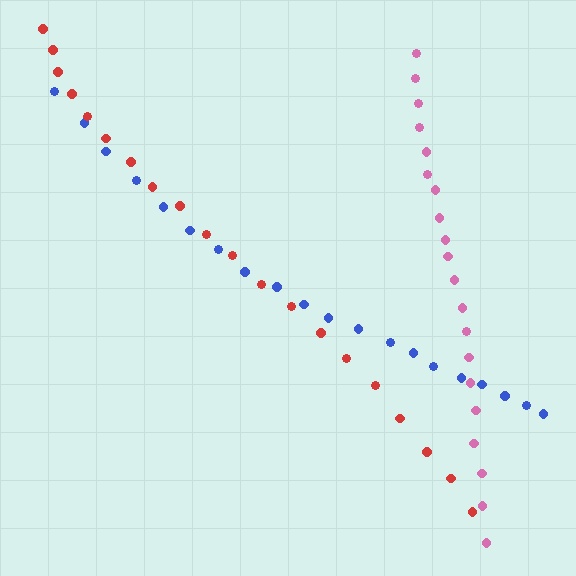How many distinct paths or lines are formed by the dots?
There are 3 distinct paths.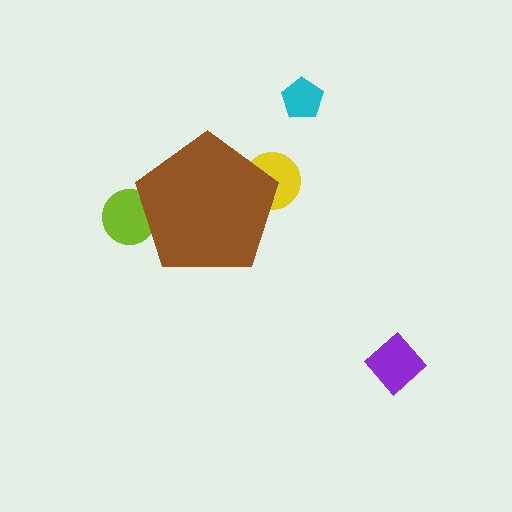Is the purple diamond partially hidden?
No, the purple diamond is fully visible.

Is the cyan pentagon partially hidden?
No, the cyan pentagon is fully visible.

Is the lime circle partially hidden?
Yes, the lime circle is partially hidden behind the brown pentagon.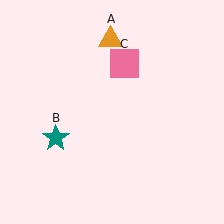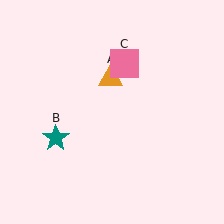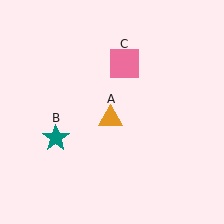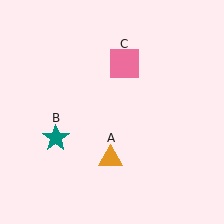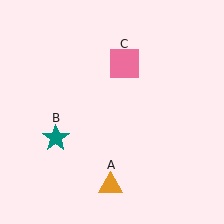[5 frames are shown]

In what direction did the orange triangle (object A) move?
The orange triangle (object A) moved down.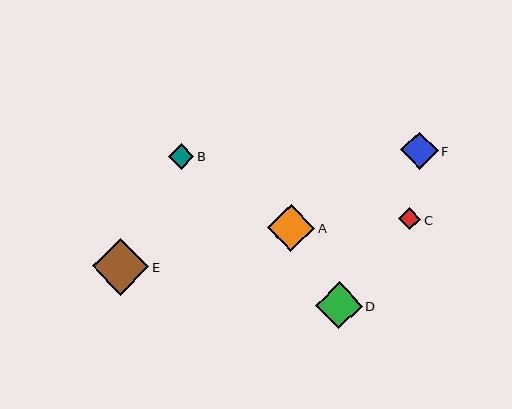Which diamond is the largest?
Diamond E is the largest with a size of approximately 57 pixels.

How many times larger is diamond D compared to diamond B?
Diamond D is approximately 1.8 times the size of diamond B.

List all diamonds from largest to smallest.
From largest to smallest: E, D, A, F, B, C.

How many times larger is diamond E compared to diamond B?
Diamond E is approximately 2.2 times the size of diamond B.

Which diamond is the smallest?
Diamond C is the smallest with a size of approximately 22 pixels.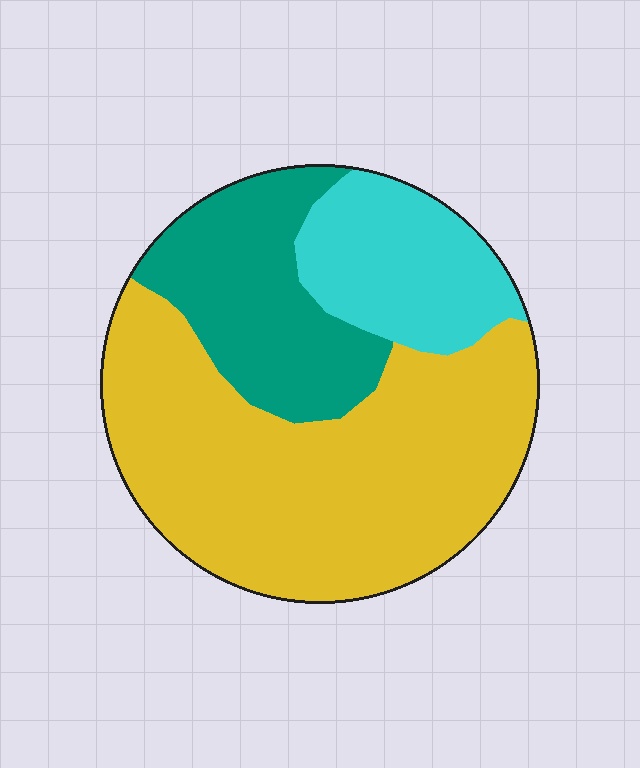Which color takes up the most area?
Yellow, at roughly 55%.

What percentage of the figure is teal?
Teal takes up about one quarter (1/4) of the figure.